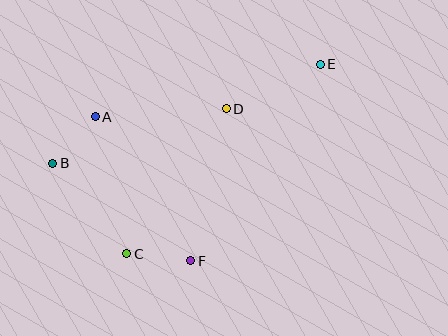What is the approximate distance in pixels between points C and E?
The distance between C and E is approximately 271 pixels.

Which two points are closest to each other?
Points A and B are closest to each other.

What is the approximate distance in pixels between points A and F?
The distance between A and F is approximately 173 pixels.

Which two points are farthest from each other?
Points B and E are farthest from each other.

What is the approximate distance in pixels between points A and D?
The distance between A and D is approximately 131 pixels.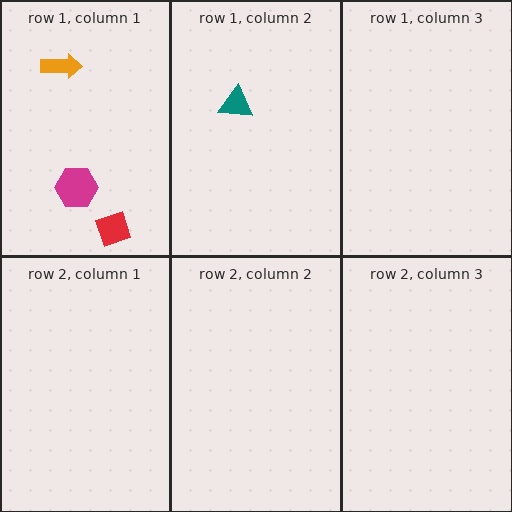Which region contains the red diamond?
The row 1, column 1 region.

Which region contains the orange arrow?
The row 1, column 1 region.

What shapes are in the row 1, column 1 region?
The magenta hexagon, the orange arrow, the red diamond.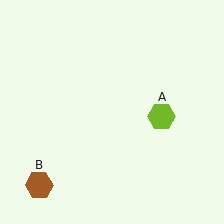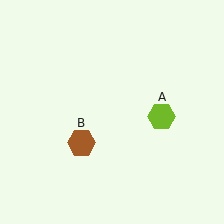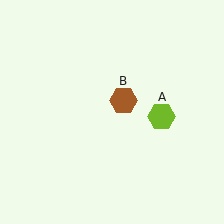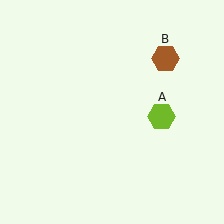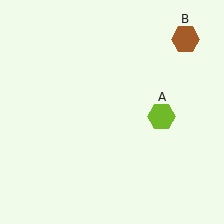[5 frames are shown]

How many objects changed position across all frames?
1 object changed position: brown hexagon (object B).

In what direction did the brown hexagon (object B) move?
The brown hexagon (object B) moved up and to the right.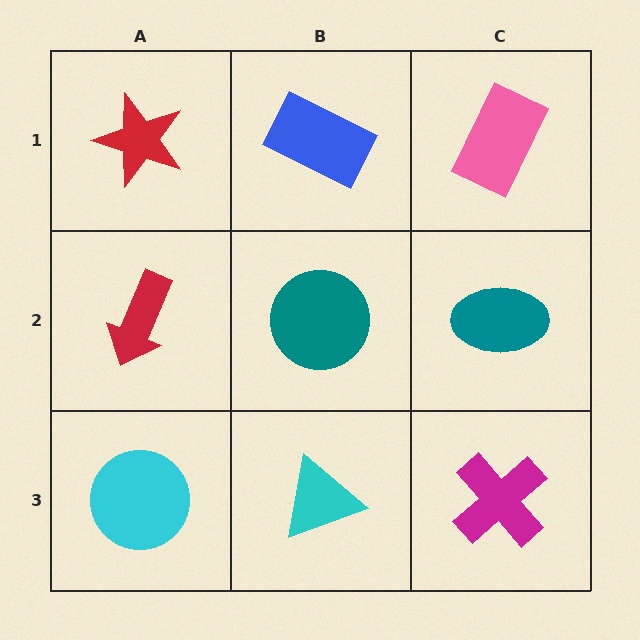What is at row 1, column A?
A red star.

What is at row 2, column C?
A teal ellipse.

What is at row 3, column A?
A cyan circle.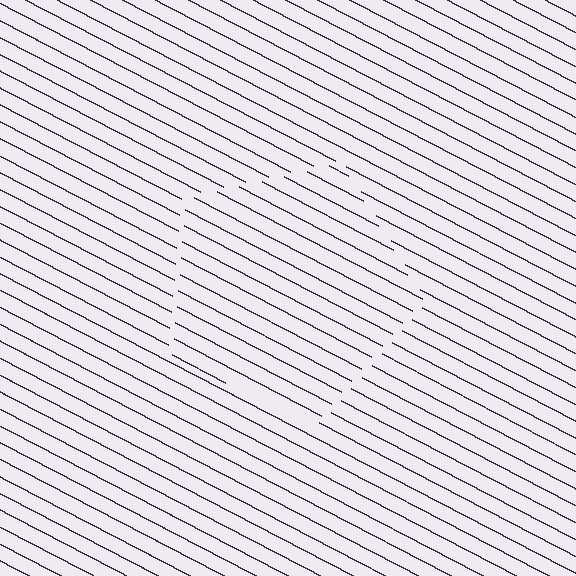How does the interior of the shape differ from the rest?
The interior of the shape contains the same grating, shifted by half a period — the contour is defined by the phase discontinuity where line-ends from the inner and outer gratings abut.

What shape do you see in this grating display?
An illusory pentagon. The interior of the shape contains the same grating, shifted by half a period — the contour is defined by the phase discontinuity where line-ends from the inner and outer gratings abut.